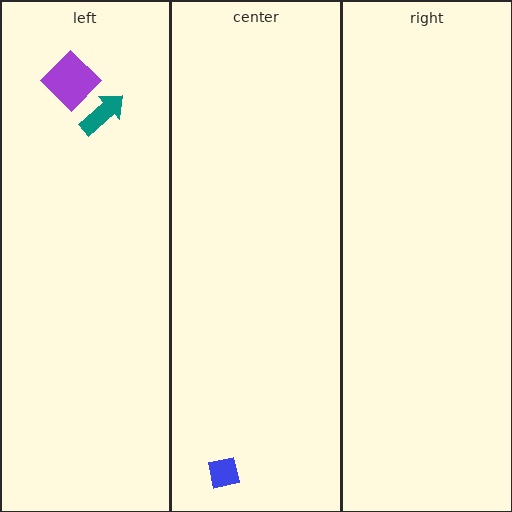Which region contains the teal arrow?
The left region.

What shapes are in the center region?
The blue square.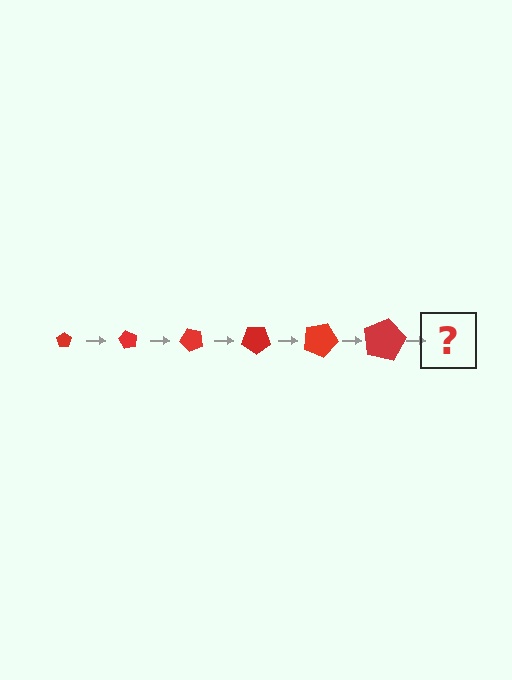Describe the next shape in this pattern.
It should be a pentagon, larger than the previous one and rotated 360 degrees from the start.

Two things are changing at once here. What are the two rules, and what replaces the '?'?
The two rules are that the pentagon grows larger each step and it rotates 60 degrees each step. The '?' should be a pentagon, larger than the previous one and rotated 360 degrees from the start.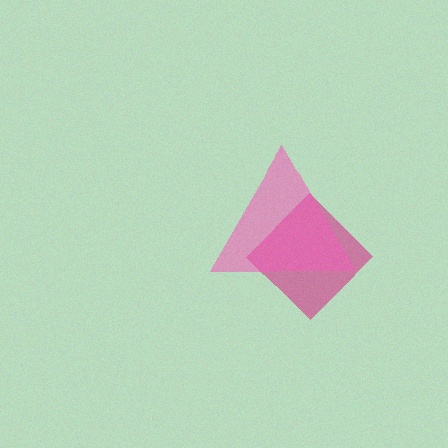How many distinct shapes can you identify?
There are 2 distinct shapes: a magenta diamond, a pink triangle.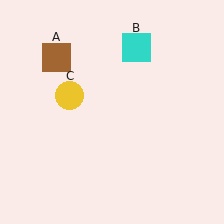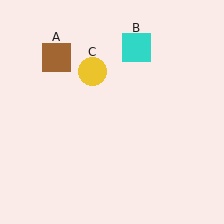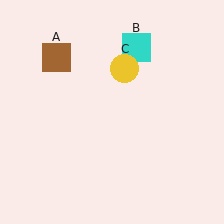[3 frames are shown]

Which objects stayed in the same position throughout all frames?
Brown square (object A) and cyan square (object B) remained stationary.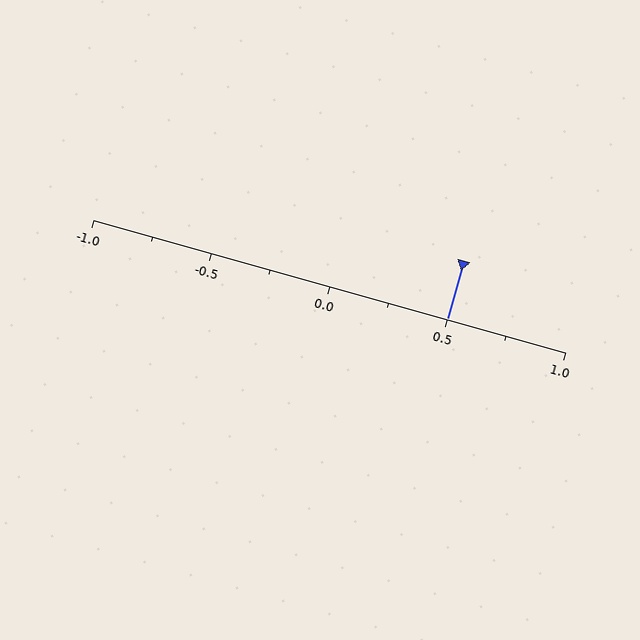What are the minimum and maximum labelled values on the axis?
The axis runs from -1.0 to 1.0.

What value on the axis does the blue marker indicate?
The marker indicates approximately 0.5.